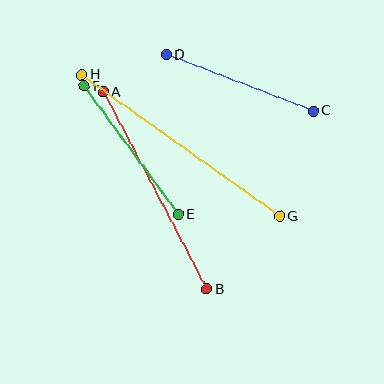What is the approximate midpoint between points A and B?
The midpoint is at approximately (155, 191) pixels.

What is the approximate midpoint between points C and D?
The midpoint is at approximately (240, 83) pixels.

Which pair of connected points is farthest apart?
Points G and H are farthest apart.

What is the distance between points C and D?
The distance is approximately 157 pixels.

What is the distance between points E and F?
The distance is approximately 159 pixels.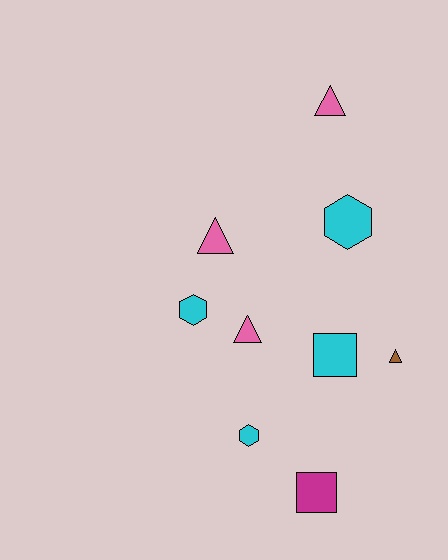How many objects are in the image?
There are 9 objects.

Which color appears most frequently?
Cyan, with 4 objects.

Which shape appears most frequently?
Triangle, with 4 objects.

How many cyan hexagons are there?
There are 3 cyan hexagons.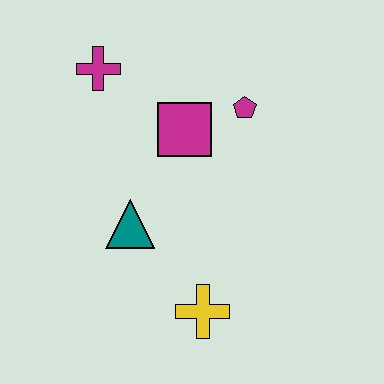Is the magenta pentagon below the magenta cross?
Yes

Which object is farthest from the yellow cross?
The magenta cross is farthest from the yellow cross.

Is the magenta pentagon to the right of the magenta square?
Yes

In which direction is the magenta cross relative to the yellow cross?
The magenta cross is above the yellow cross.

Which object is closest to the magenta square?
The magenta pentagon is closest to the magenta square.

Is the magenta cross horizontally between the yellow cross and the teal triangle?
No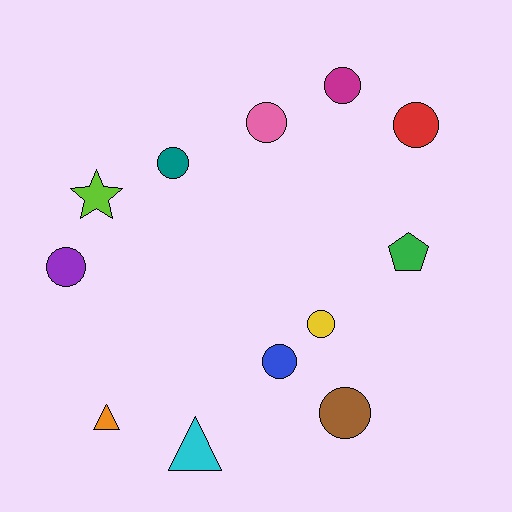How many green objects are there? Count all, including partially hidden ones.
There is 1 green object.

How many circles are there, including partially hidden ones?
There are 8 circles.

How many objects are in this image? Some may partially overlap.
There are 12 objects.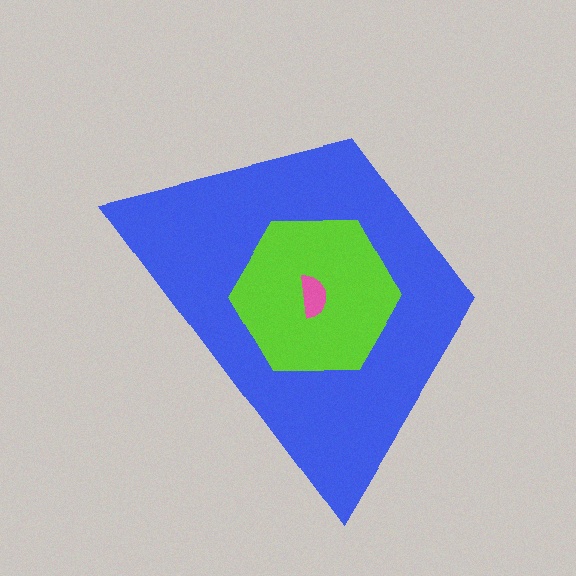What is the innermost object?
The pink semicircle.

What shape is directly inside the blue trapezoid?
The lime hexagon.